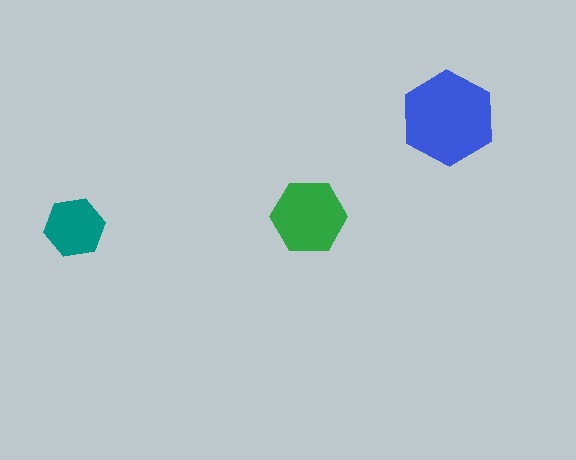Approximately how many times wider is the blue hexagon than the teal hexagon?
About 1.5 times wider.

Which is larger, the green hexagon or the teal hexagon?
The green one.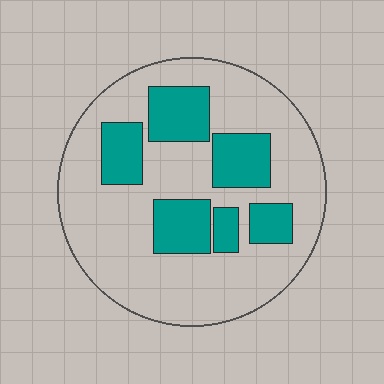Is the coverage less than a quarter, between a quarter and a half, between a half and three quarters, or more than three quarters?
Between a quarter and a half.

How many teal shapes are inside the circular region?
6.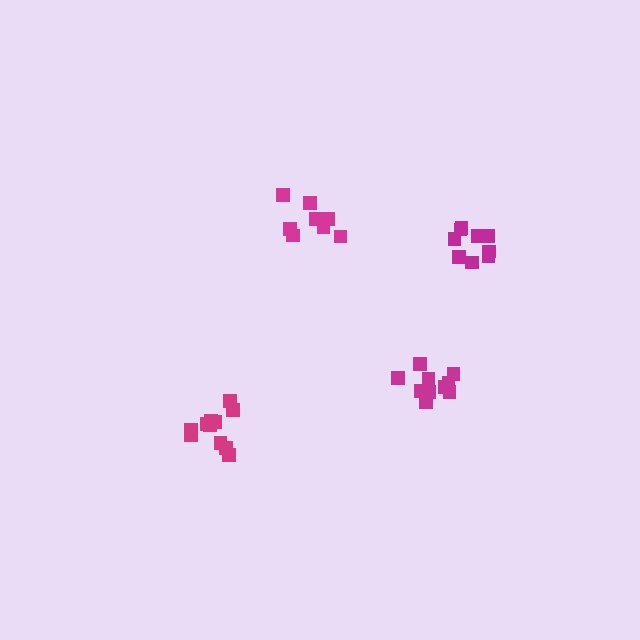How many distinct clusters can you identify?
There are 4 distinct clusters.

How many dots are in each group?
Group 1: 10 dots, Group 2: 8 dots, Group 3: 11 dots, Group 4: 9 dots (38 total).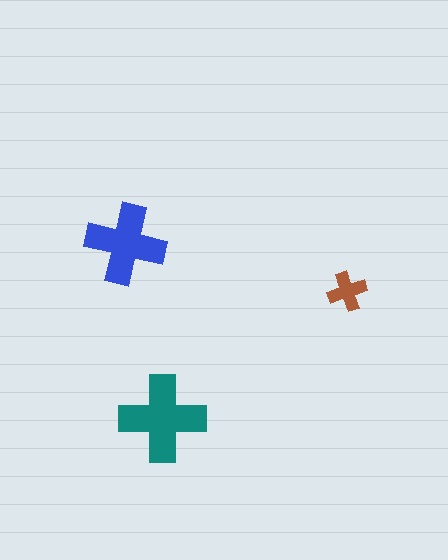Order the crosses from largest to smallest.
the teal one, the blue one, the brown one.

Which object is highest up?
The blue cross is topmost.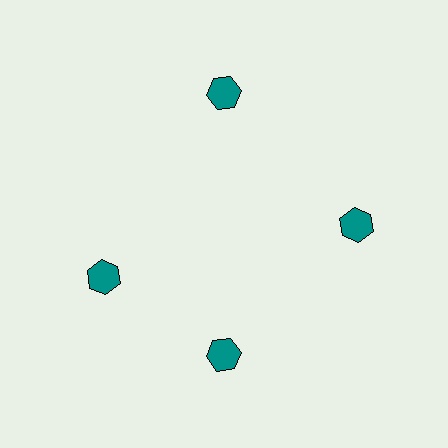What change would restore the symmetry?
The symmetry would be restored by rotating it back into even spacing with its neighbors so that all 4 hexagons sit at equal angles and equal distance from the center.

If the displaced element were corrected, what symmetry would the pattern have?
It would have 4-fold rotational symmetry — the pattern would map onto itself every 90 degrees.